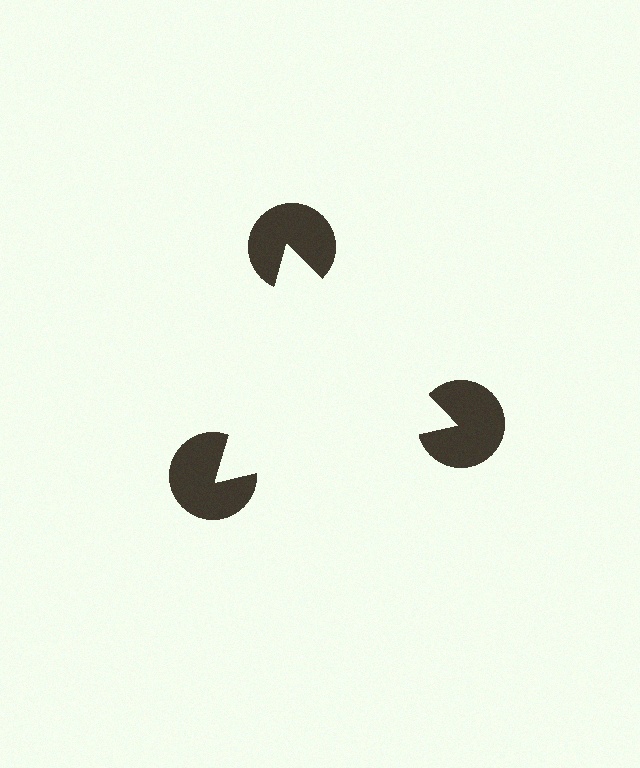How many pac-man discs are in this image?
There are 3 — one at each vertex of the illusory triangle.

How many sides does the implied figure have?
3 sides.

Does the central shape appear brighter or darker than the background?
It typically appears slightly brighter than the background, even though no actual brightness change is drawn.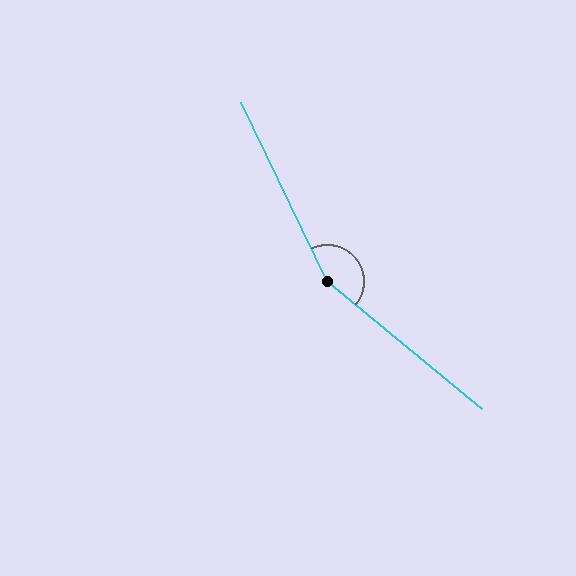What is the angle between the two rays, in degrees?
Approximately 155 degrees.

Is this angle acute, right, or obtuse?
It is obtuse.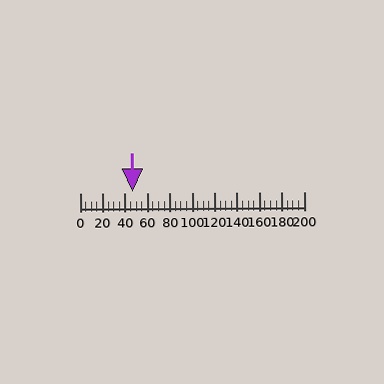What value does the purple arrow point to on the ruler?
The purple arrow points to approximately 47.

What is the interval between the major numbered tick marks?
The major tick marks are spaced 20 units apart.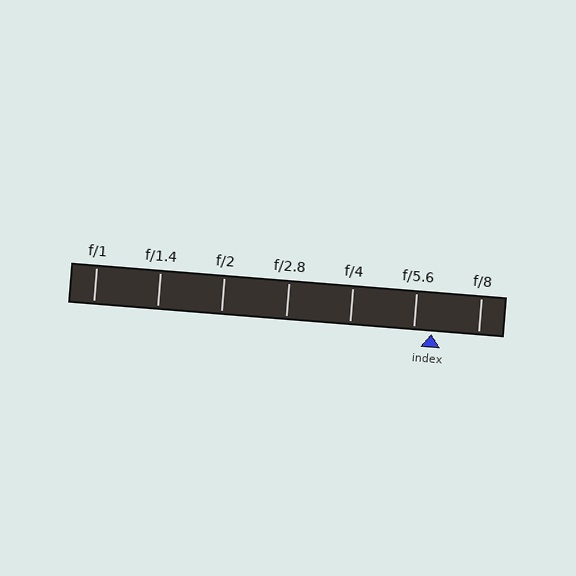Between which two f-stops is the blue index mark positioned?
The index mark is between f/5.6 and f/8.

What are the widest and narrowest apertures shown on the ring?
The widest aperture shown is f/1 and the narrowest is f/8.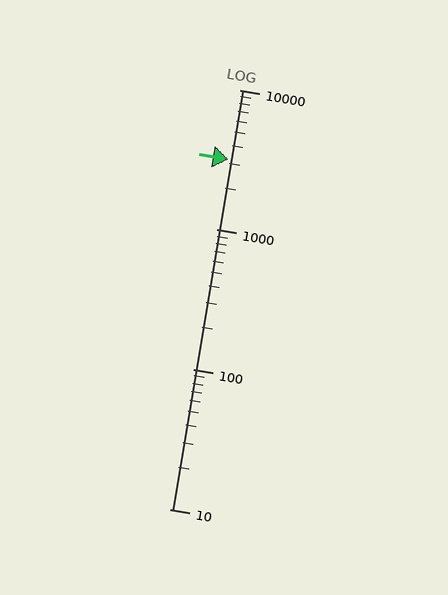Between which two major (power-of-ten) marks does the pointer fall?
The pointer is between 1000 and 10000.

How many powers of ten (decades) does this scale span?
The scale spans 3 decades, from 10 to 10000.